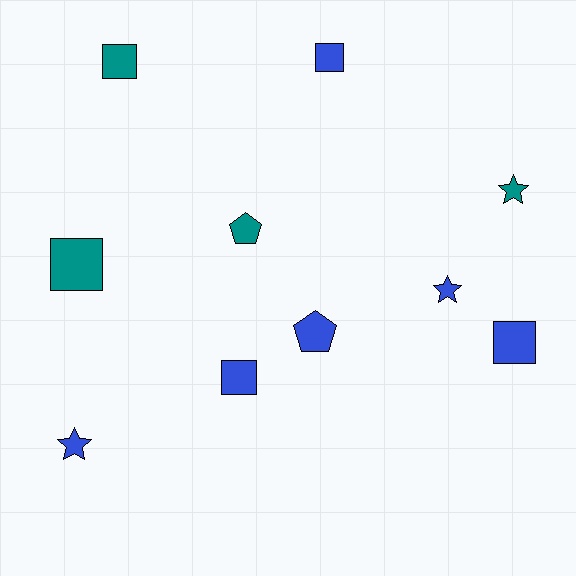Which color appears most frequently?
Blue, with 6 objects.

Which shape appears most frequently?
Square, with 5 objects.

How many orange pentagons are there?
There are no orange pentagons.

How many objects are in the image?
There are 10 objects.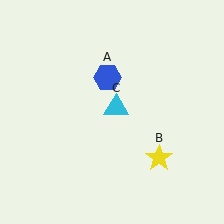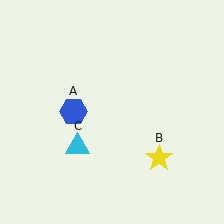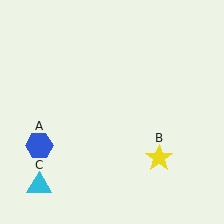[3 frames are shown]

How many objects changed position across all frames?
2 objects changed position: blue hexagon (object A), cyan triangle (object C).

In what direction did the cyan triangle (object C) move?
The cyan triangle (object C) moved down and to the left.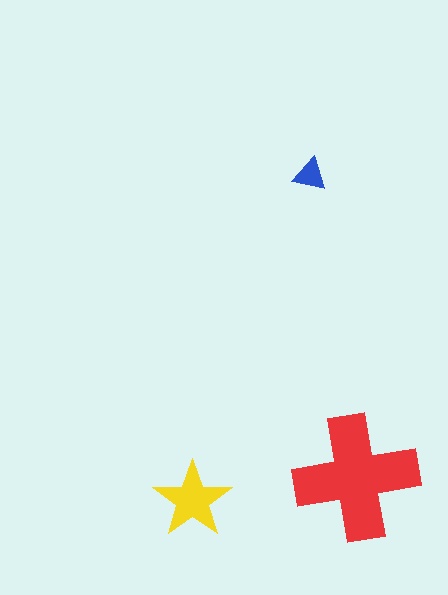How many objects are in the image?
There are 3 objects in the image.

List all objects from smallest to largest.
The blue triangle, the yellow star, the red cross.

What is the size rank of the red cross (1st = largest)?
1st.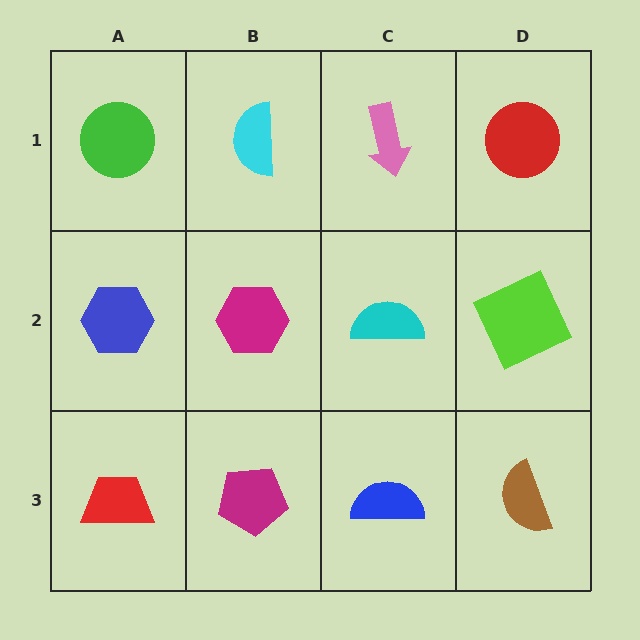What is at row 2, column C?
A cyan semicircle.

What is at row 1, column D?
A red circle.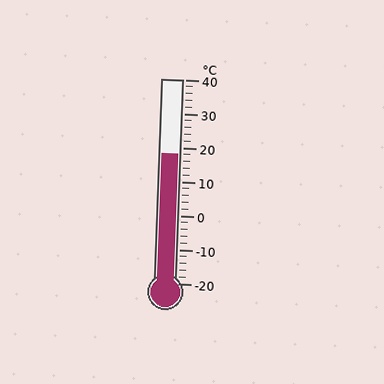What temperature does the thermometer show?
The thermometer shows approximately 18°C.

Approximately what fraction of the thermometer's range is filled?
The thermometer is filled to approximately 65% of its range.